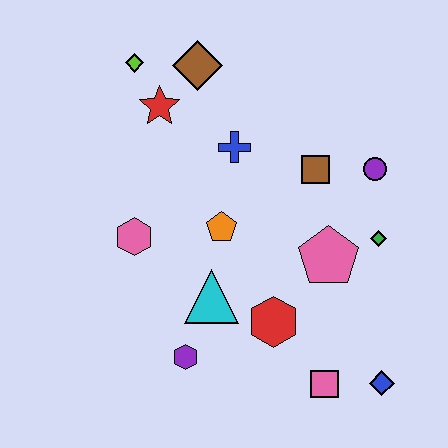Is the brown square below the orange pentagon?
No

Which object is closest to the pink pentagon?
The green diamond is closest to the pink pentagon.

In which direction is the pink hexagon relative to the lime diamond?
The pink hexagon is below the lime diamond.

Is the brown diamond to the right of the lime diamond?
Yes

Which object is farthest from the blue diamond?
The lime diamond is farthest from the blue diamond.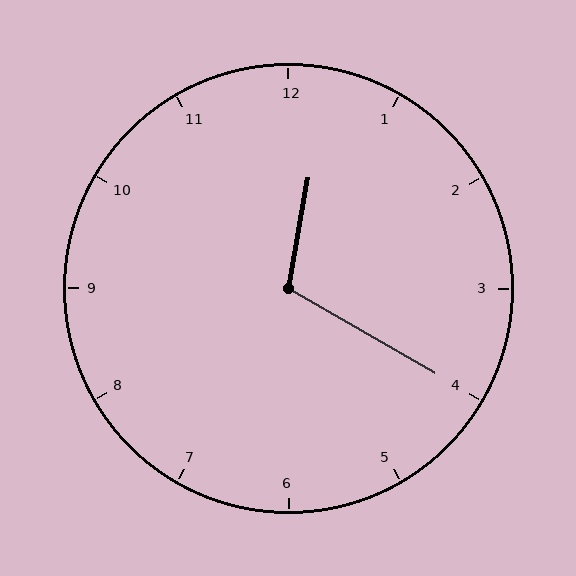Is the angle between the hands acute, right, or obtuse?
It is obtuse.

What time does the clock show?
12:20.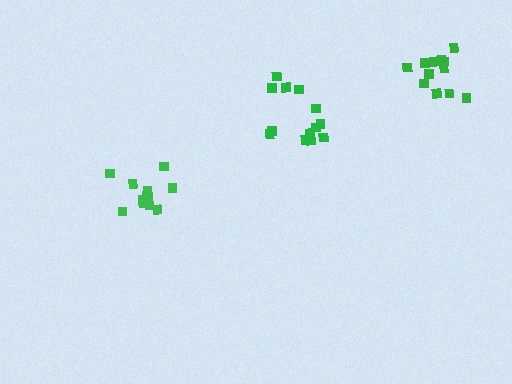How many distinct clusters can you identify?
There are 3 distinct clusters.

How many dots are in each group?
Group 1: 13 dots, Group 2: 13 dots, Group 3: 12 dots (38 total).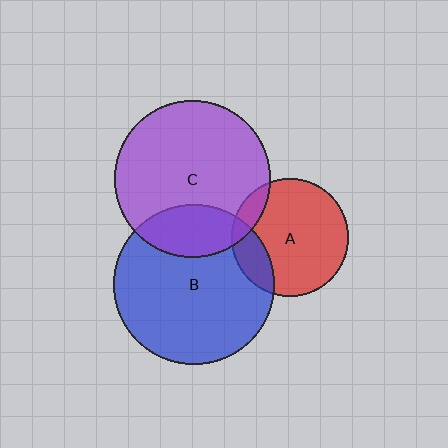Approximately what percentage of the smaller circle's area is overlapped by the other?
Approximately 25%.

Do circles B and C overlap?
Yes.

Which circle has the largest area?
Circle B (blue).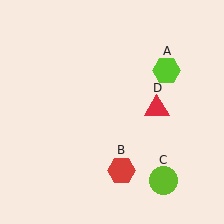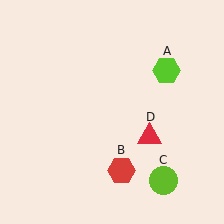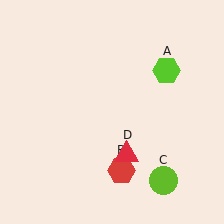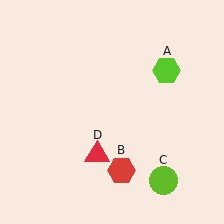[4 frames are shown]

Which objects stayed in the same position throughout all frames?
Lime hexagon (object A) and red hexagon (object B) and lime circle (object C) remained stationary.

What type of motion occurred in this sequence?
The red triangle (object D) rotated clockwise around the center of the scene.